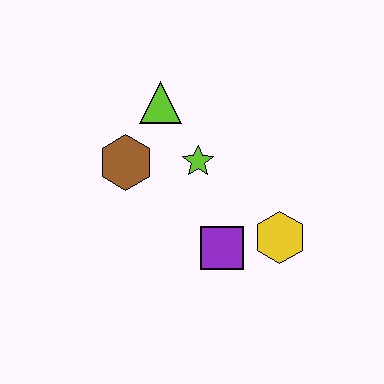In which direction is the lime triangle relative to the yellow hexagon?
The lime triangle is above the yellow hexagon.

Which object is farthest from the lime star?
The yellow hexagon is farthest from the lime star.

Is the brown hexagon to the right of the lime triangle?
No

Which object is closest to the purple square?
The yellow hexagon is closest to the purple square.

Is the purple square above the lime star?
No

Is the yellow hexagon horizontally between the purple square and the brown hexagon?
No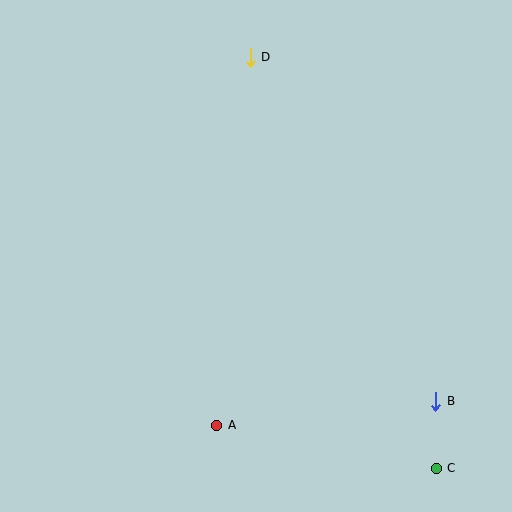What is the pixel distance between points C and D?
The distance between C and D is 451 pixels.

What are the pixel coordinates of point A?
Point A is at (217, 425).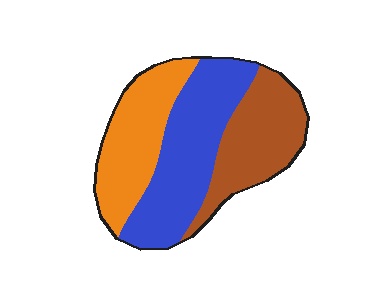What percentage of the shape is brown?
Brown takes up about one third (1/3) of the shape.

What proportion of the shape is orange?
Orange covers around 30% of the shape.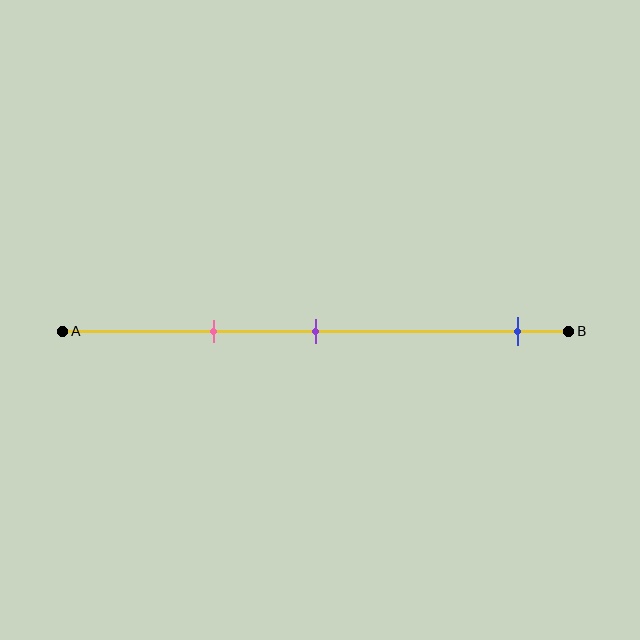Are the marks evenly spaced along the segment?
No, the marks are not evenly spaced.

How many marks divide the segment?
There are 3 marks dividing the segment.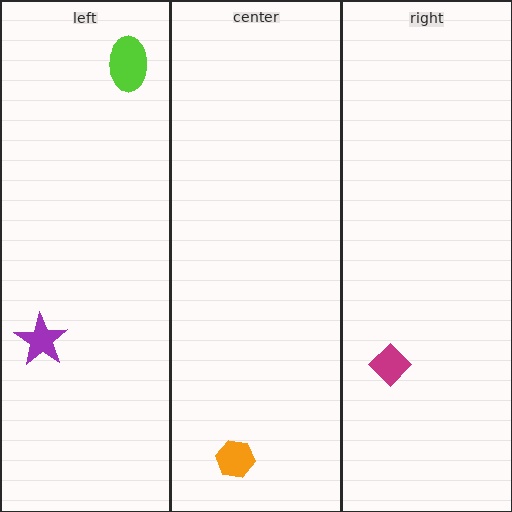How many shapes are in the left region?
2.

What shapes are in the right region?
The magenta diamond.